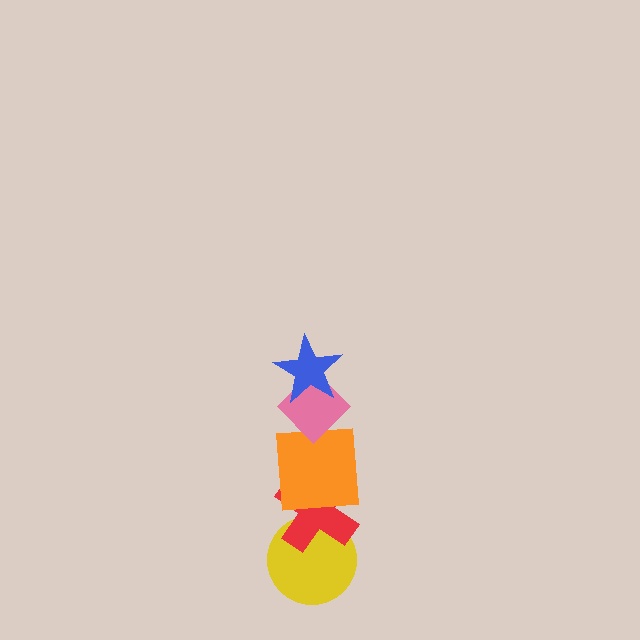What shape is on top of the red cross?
The orange square is on top of the red cross.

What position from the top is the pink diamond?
The pink diamond is 2nd from the top.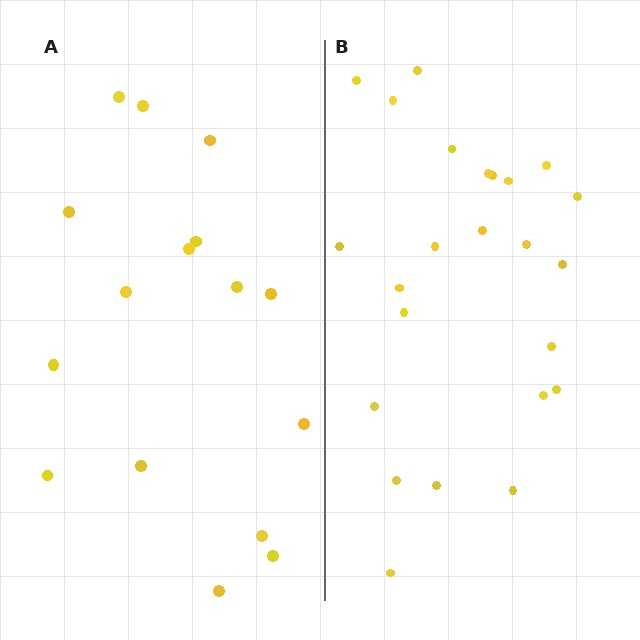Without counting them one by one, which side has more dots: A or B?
Region B (the right region) has more dots.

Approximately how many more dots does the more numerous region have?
Region B has roughly 8 or so more dots than region A.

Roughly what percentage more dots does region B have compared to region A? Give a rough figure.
About 50% more.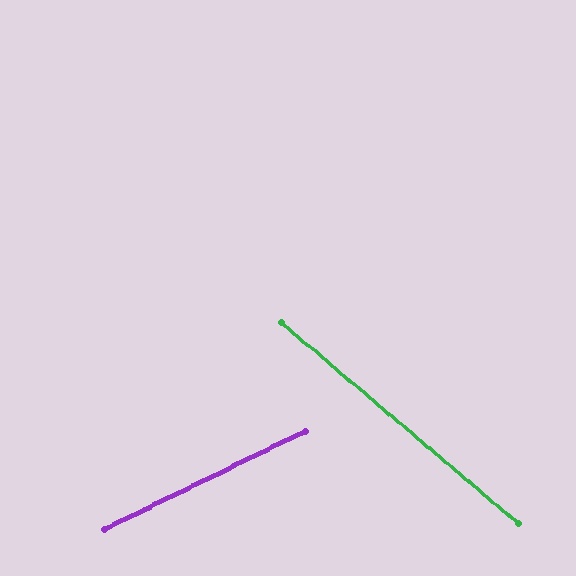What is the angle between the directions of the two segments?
Approximately 66 degrees.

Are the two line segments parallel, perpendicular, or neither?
Neither parallel nor perpendicular — they differ by about 66°.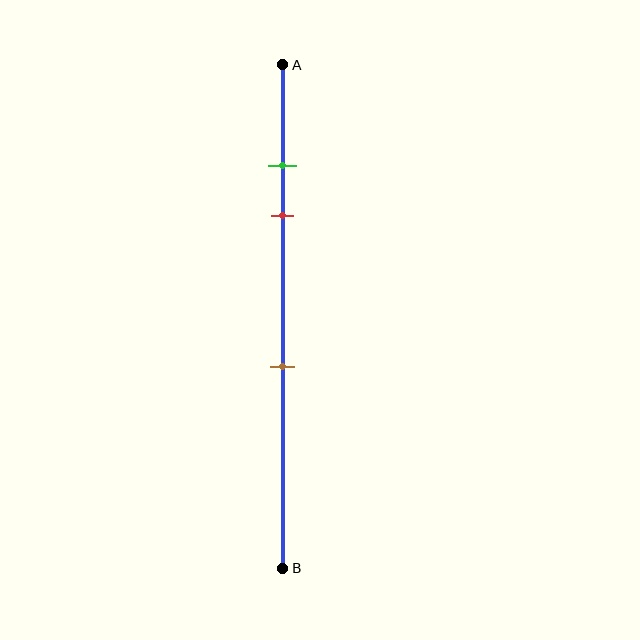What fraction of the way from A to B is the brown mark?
The brown mark is approximately 60% (0.6) of the way from A to B.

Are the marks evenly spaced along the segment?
No, the marks are not evenly spaced.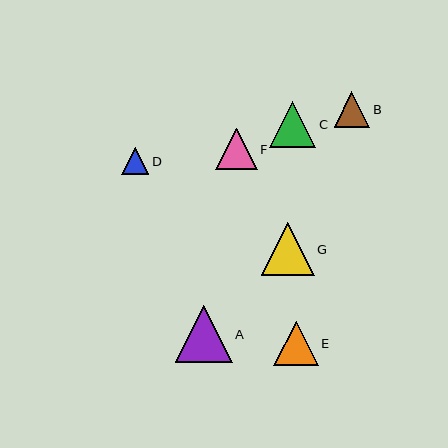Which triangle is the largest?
Triangle A is the largest with a size of approximately 56 pixels.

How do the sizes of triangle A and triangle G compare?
Triangle A and triangle G are approximately the same size.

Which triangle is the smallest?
Triangle D is the smallest with a size of approximately 27 pixels.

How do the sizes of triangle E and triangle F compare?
Triangle E and triangle F are approximately the same size.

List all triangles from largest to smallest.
From largest to smallest: A, G, C, E, F, B, D.